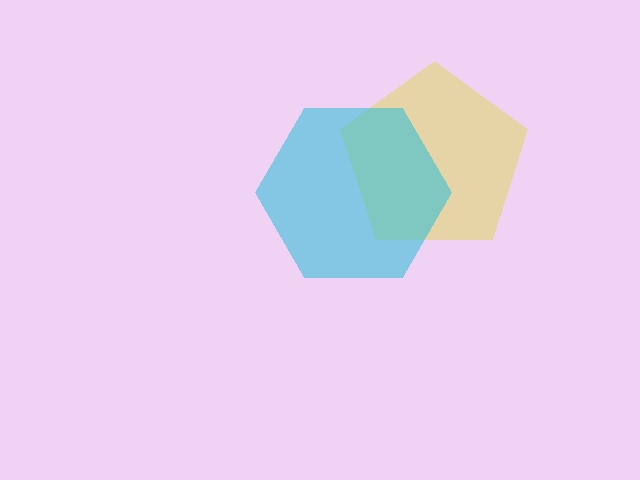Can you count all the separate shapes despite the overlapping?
Yes, there are 2 separate shapes.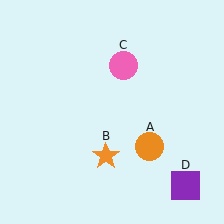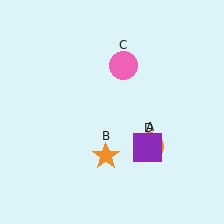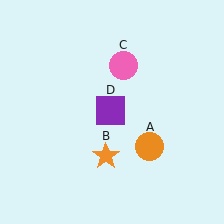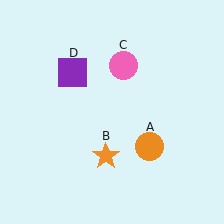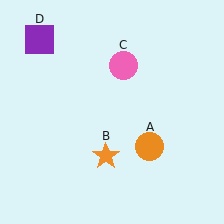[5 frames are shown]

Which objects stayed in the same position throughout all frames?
Orange circle (object A) and orange star (object B) and pink circle (object C) remained stationary.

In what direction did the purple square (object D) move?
The purple square (object D) moved up and to the left.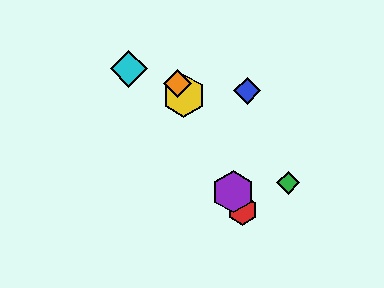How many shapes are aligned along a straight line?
4 shapes (the red hexagon, the yellow hexagon, the purple hexagon, the orange diamond) are aligned along a straight line.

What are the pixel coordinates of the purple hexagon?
The purple hexagon is at (233, 192).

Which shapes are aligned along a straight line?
The red hexagon, the yellow hexagon, the purple hexagon, the orange diamond are aligned along a straight line.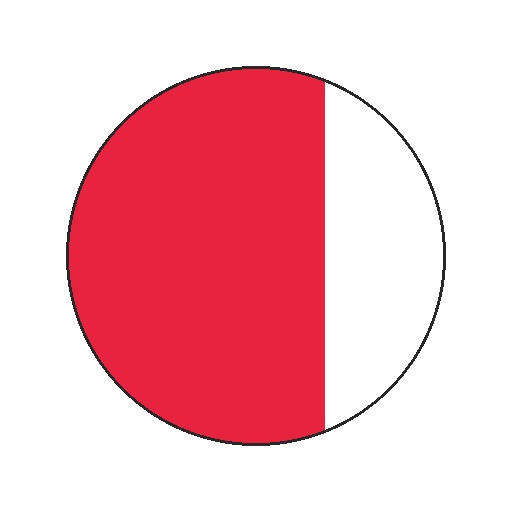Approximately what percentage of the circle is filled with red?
Approximately 75%.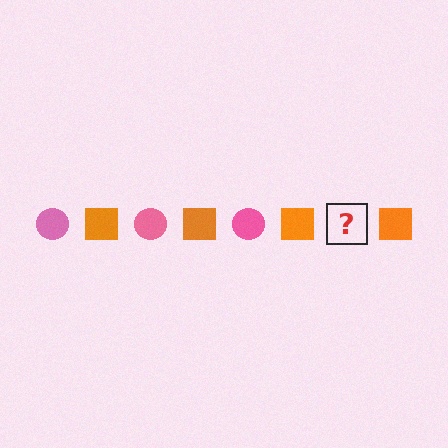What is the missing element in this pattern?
The missing element is a pink circle.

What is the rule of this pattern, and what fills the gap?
The rule is that the pattern alternates between pink circle and orange square. The gap should be filled with a pink circle.